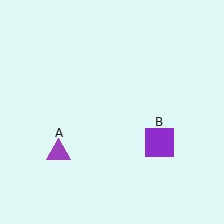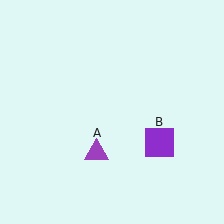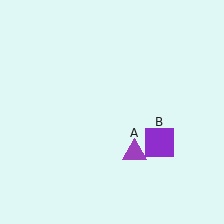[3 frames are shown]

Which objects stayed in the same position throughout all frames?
Purple square (object B) remained stationary.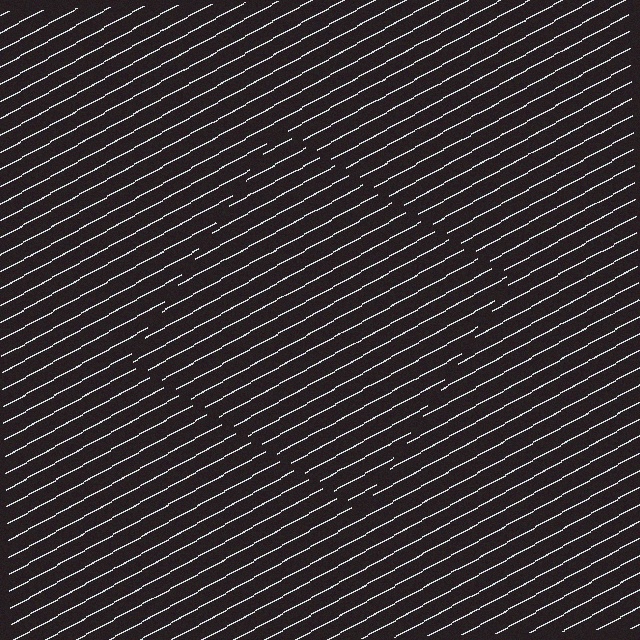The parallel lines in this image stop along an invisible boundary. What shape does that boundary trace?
An illusory square. The interior of the shape contains the same grating, shifted by half a period — the contour is defined by the phase discontinuity where line-ends from the inner and outer gratings abut.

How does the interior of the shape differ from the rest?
The interior of the shape contains the same grating, shifted by half a period — the contour is defined by the phase discontinuity where line-ends from the inner and outer gratings abut.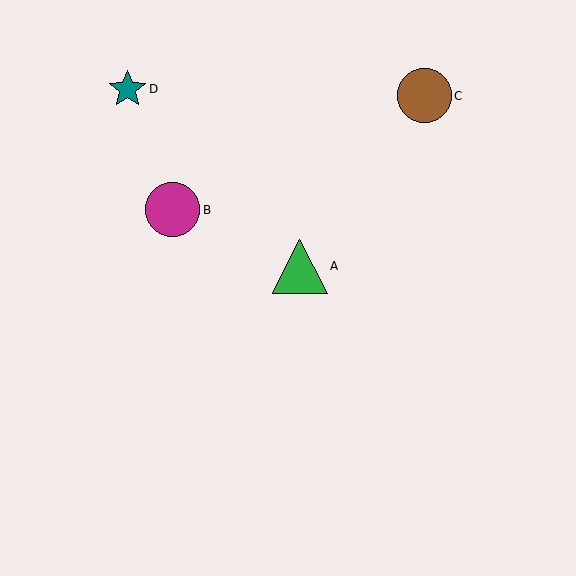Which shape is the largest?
The green triangle (labeled A) is the largest.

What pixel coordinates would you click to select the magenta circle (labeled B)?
Click at (173, 210) to select the magenta circle B.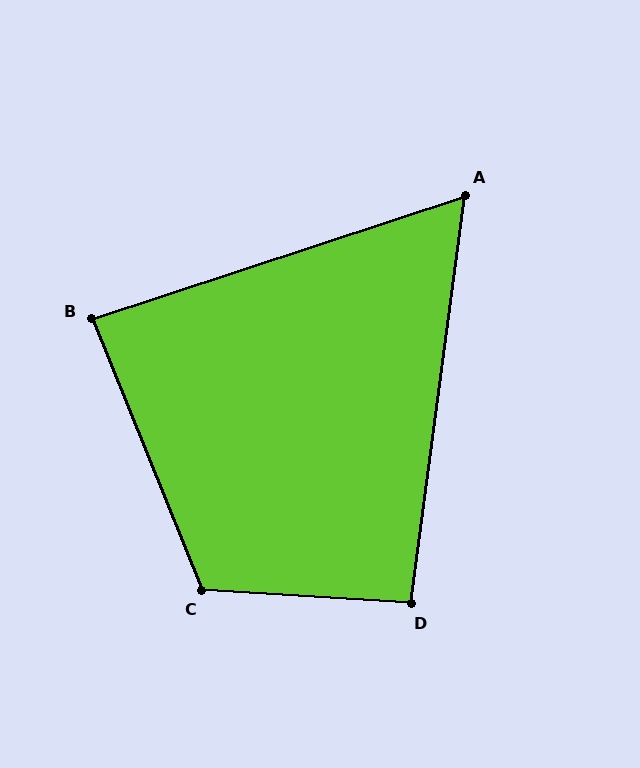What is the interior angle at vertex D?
Approximately 94 degrees (approximately right).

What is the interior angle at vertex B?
Approximately 86 degrees (approximately right).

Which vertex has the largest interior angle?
C, at approximately 116 degrees.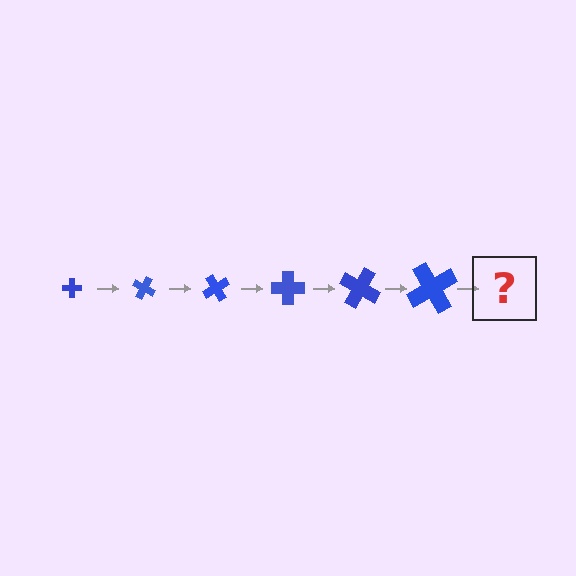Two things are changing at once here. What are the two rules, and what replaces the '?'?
The two rules are that the cross grows larger each step and it rotates 30 degrees each step. The '?' should be a cross, larger than the previous one and rotated 180 degrees from the start.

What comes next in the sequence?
The next element should be a cross, larger than the previous one and rotated 180 degrees from the start.